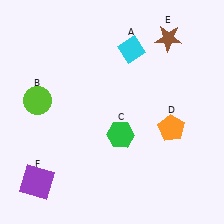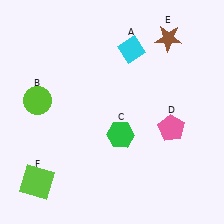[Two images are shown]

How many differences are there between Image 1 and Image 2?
There are 2 differences between the two images.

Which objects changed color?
D changed from orange to pink. F changed from purple to lime.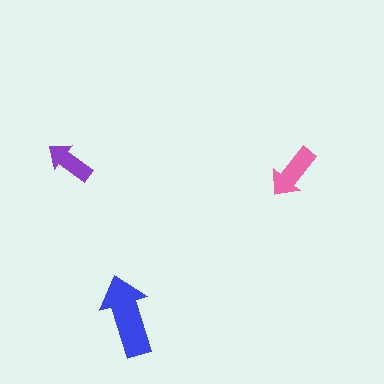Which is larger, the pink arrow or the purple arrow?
The pink one.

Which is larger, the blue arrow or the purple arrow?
The blue one.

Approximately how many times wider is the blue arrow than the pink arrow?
About 1.5 times wider.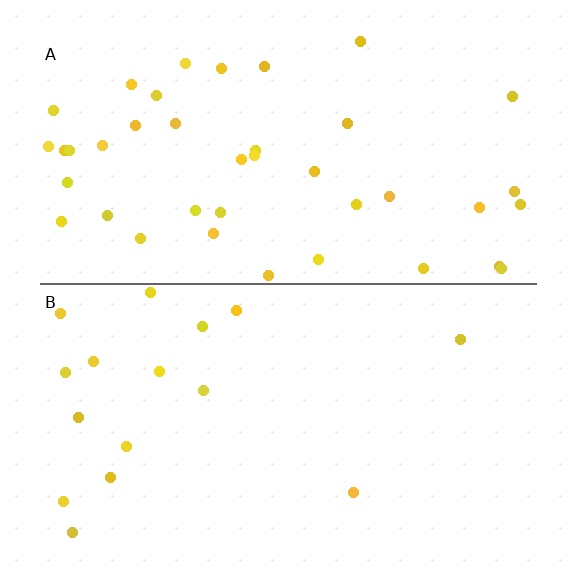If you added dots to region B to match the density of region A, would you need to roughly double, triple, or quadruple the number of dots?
Approximately double.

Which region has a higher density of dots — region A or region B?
A (the top).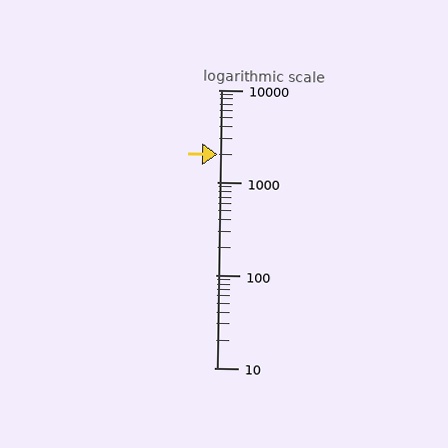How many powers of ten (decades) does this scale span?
The scale spans 3 decades, from 10 to 10000.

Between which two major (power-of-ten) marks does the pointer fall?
The pointer is between 1000 and 10000.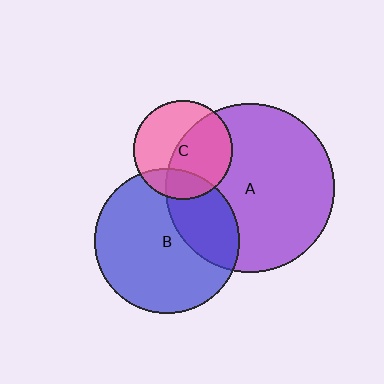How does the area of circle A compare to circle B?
Approximately 1.3 times.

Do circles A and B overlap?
Yes.